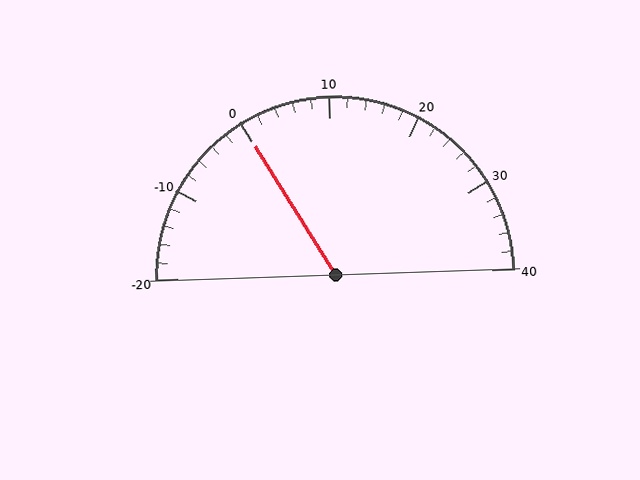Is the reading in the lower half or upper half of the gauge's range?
The reading is in the lower half of the range (-20 to 40).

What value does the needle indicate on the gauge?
The needle indicates approximately 0.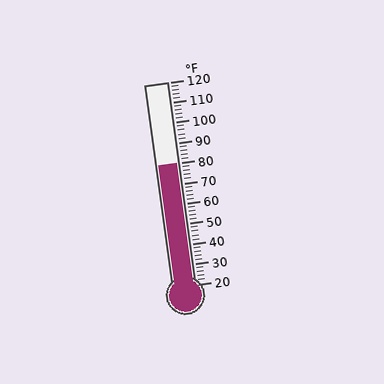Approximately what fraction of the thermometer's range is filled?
The thermometer is filled to approximately 60% of its range.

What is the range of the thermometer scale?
The thermometer scale ranges from 20°F to 120°F.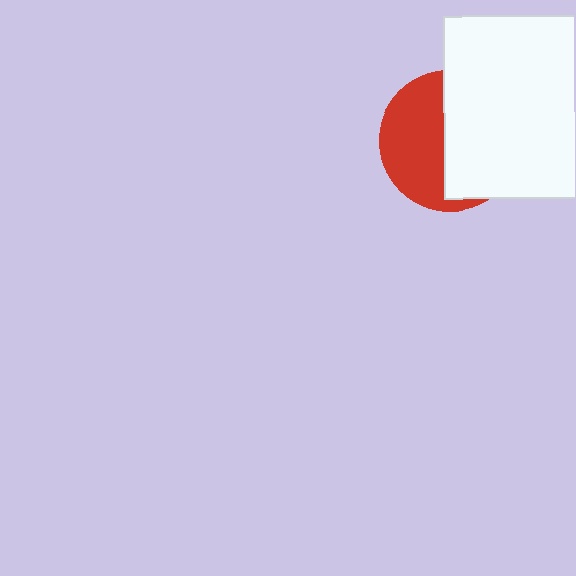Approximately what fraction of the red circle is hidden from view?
Roughly 53% of the red circle is hidden behind the white rectangle.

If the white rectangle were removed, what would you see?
You would see the complete red circle.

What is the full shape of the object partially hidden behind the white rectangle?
The partially hidden object is a red circle.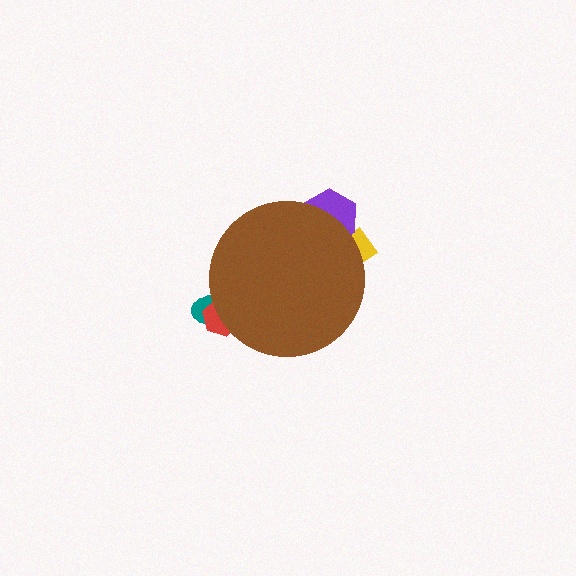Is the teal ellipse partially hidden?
Yes, the teal ellipse is partially hidden behind the brown circle.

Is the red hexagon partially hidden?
Yes, the red hexagon is partially hidden behind the brown circle.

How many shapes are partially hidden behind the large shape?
4 shapes are partially hidden.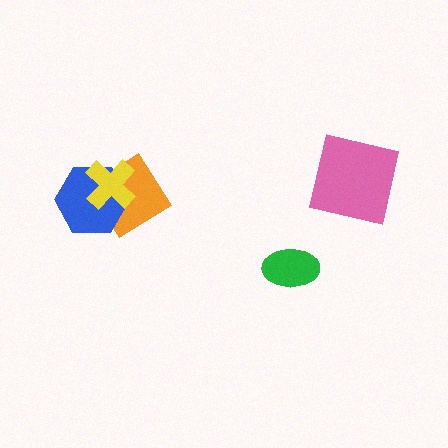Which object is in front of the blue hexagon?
The yellow cross is in front of the blue hexagon.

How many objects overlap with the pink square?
0 objects overlap with the pink square.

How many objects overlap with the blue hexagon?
2 objects overlap with the blue hexagon.